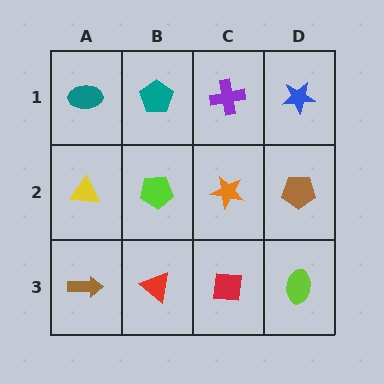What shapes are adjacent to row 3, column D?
A brown pentagon (row 2, column D), a red square (row 3, column C).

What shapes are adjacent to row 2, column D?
A blue star (row 1, column D), a lime ellipse (row 3, column D), an orange star (row 2, column C).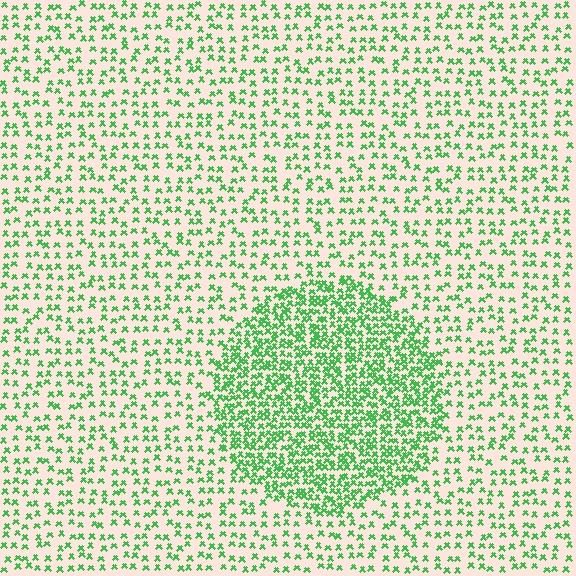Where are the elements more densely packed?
The elements are more densely packed inside the circle boundary.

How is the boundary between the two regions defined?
The boundary is defined by a change in element density (approximately 2.3x ratio). All elements are the same color, size, and shape.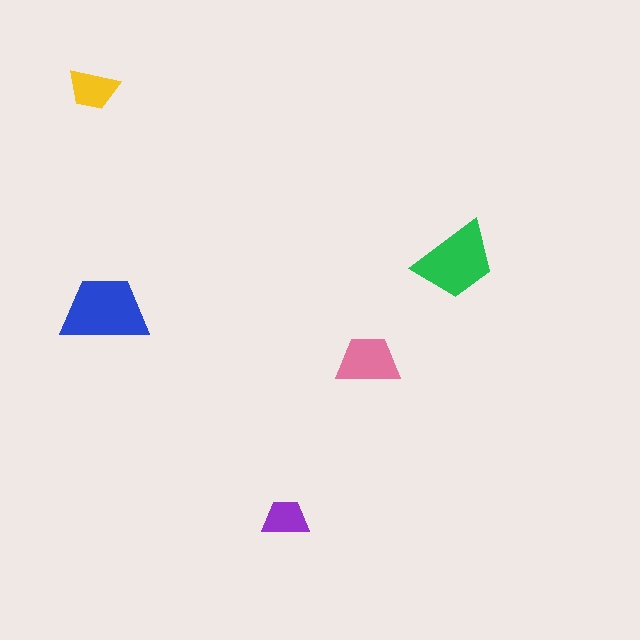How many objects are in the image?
There are 5 objects in the image.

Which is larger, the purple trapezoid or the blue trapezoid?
The blue one.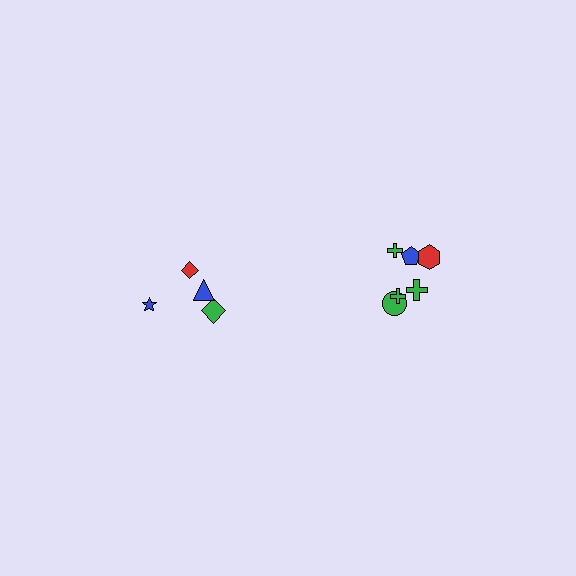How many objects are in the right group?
There are 6 objects.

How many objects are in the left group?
There are 4 objects.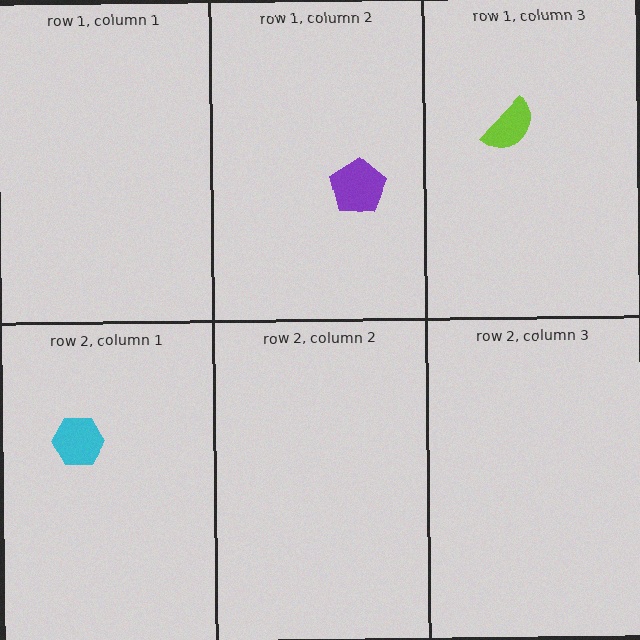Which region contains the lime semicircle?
The row 1, column 3 region.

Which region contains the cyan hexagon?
The row 2, column 1 region.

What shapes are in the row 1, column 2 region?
The purple pentagon.